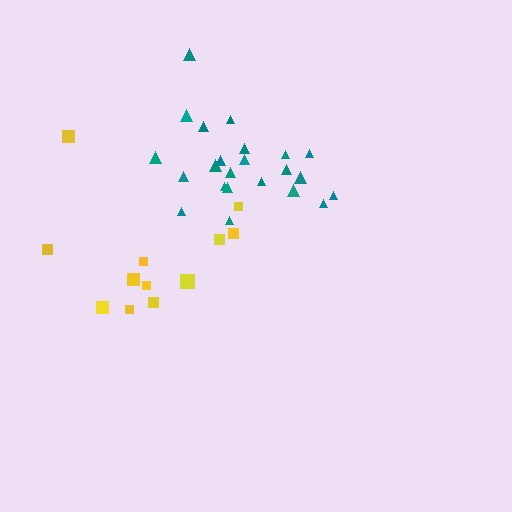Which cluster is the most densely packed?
Teal.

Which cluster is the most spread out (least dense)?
Yellow.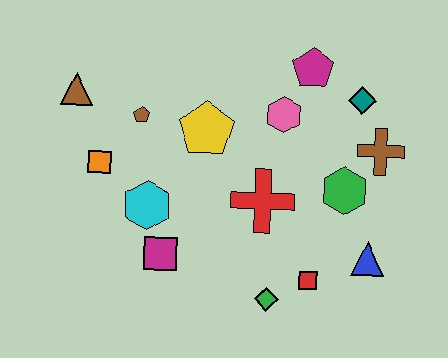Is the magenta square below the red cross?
Yes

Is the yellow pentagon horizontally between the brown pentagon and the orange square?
No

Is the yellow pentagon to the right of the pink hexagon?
No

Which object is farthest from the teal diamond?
The brown triangle is farthest from the teal diamond.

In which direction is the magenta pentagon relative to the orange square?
The magenta pentagon is to the right of the orange square.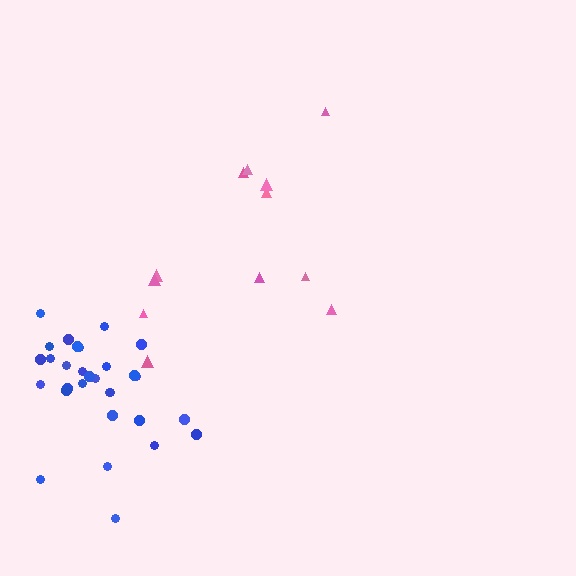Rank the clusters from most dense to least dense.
blue, pink.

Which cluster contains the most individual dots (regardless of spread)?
Blue (30).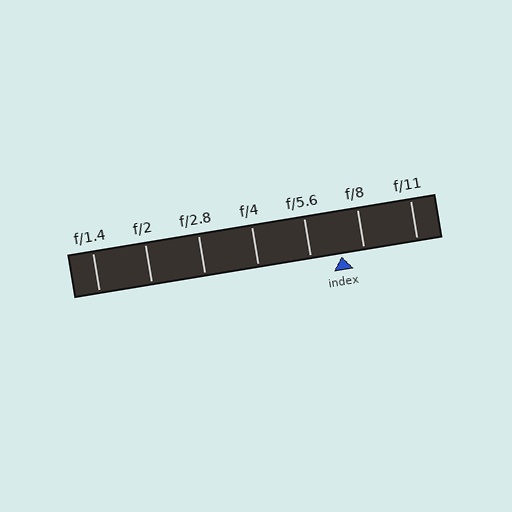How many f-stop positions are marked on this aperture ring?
There are 7 f-stop positions marked.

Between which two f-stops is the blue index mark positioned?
The index mark is between f/5.6 and f/8.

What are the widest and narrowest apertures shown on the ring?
The widest aperture shown is f/1.4 and the narrowest is f/11.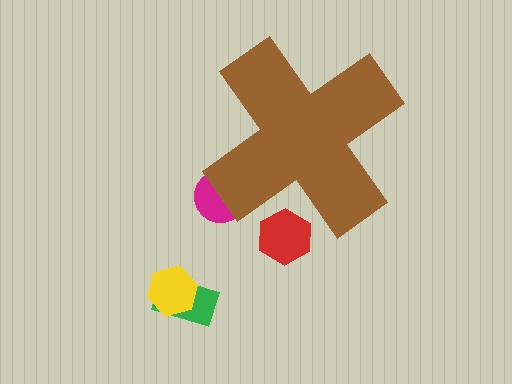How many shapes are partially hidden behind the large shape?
2 shapes are partially hidden.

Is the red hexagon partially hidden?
Yes, the red hexagon is partially hidden behind the brown cross.